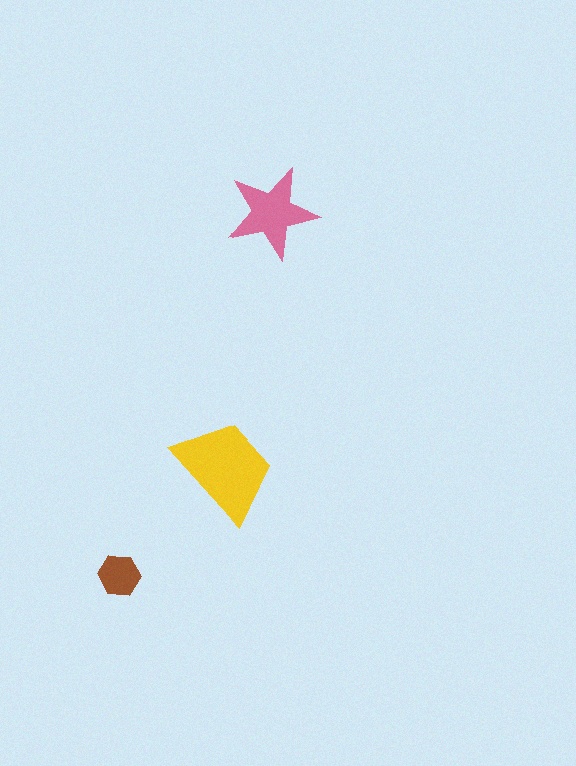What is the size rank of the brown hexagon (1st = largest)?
3rd.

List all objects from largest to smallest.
The yellow trapezoid, the pink star, the brown hexagon.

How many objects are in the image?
There are 3 objects in the image.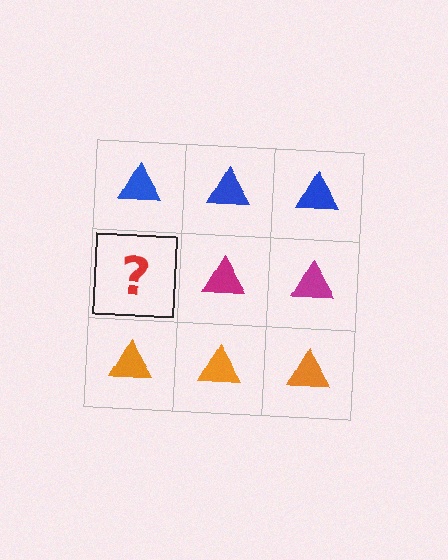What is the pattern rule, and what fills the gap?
The rule is that each row has a consistent color. The gap should be filled with a magenta triangle.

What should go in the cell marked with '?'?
The missing cell should contain a magenta triangle.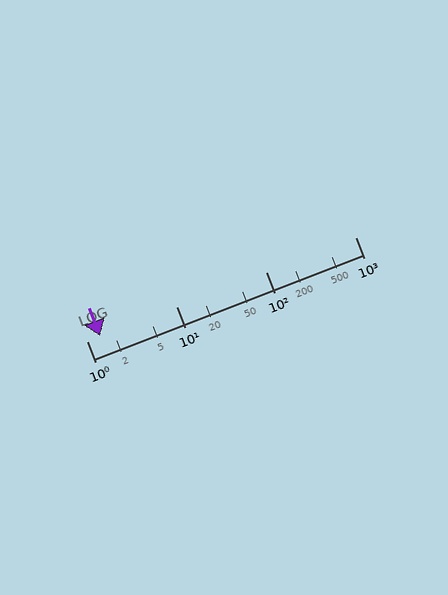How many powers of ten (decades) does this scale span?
The scale spans 3 decades, from 1 to 1000.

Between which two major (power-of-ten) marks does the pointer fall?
The pointer is between 1 and 10.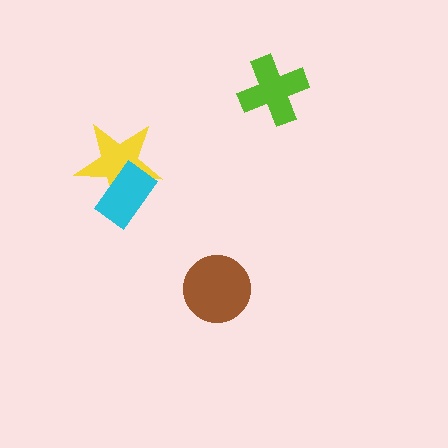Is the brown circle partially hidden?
No, no other shape covers it.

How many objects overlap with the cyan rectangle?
1 object overlaps with the cyan rectangle.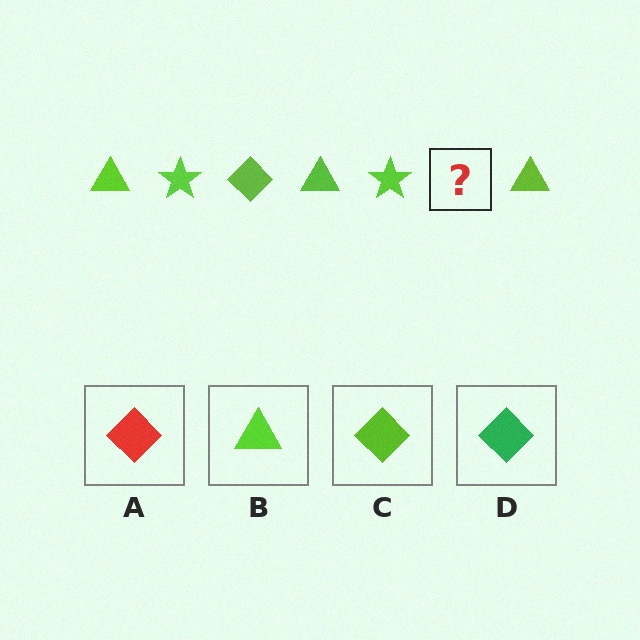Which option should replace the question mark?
Option C.